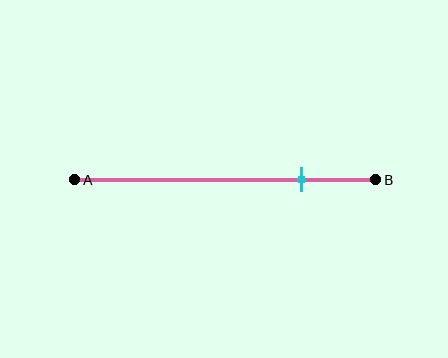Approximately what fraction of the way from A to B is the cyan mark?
The cyan mark is approximately 75% of the way from A to B.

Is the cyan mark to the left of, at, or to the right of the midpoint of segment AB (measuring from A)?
The cyan mark is to the right of the midpoint of segment AB.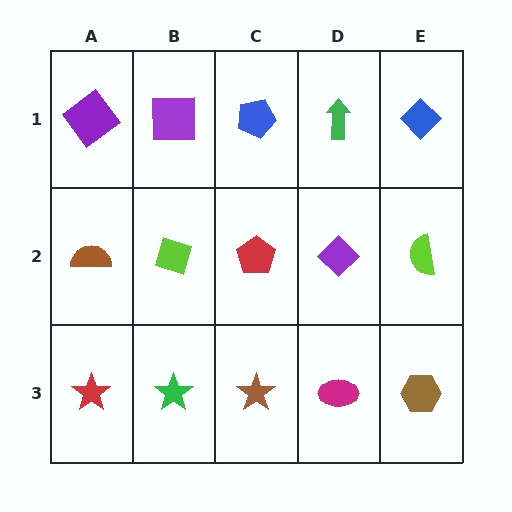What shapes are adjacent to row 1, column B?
A lime diamond (row 2, column B), a purple diamond (row 1, column A), a blue pentagon (row 1, column C).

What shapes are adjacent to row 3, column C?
A red pentagon (row 2, column C), a green star (row 3, column B), a magenta ellipse (row 3, column D).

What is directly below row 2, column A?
A red star.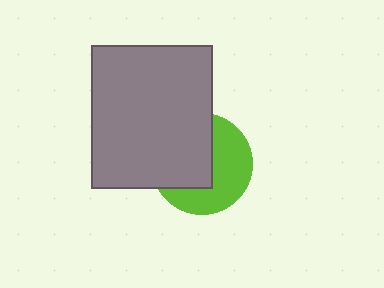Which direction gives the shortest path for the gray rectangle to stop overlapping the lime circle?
Moving toward the upper-left gives the shortest separation.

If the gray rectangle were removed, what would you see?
You would see the complete lime circle.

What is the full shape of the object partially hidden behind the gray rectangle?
The partially hidden object is a lime circle.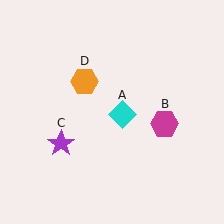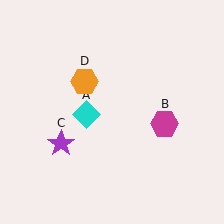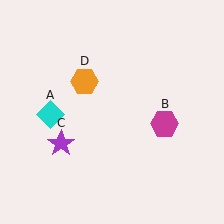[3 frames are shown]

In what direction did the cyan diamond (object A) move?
The cyan diamond (object A) moved left.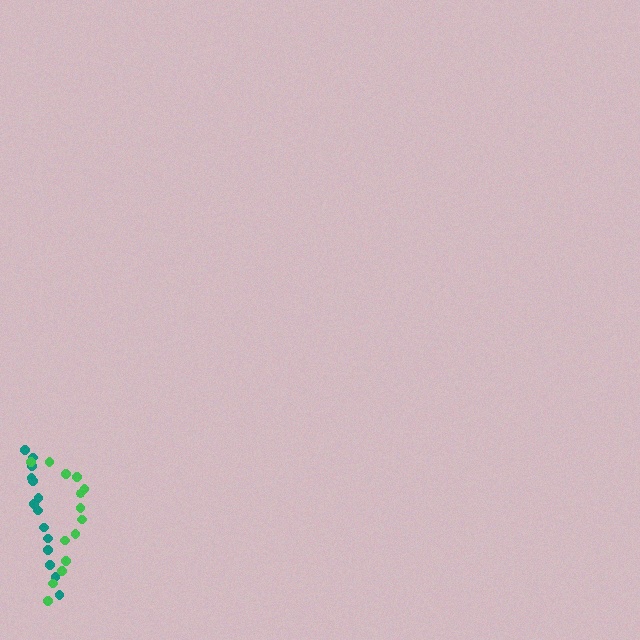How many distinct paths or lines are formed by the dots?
There are 2 distinct paths.